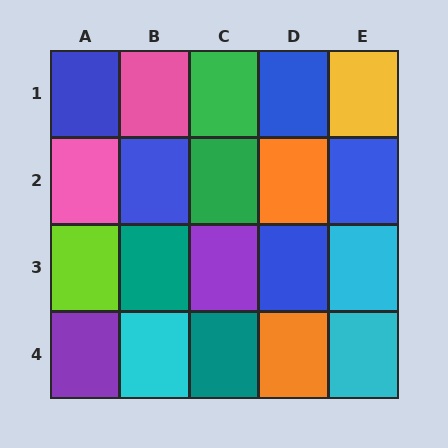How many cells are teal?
2 cells are teal.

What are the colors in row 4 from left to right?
Purple, cyan, teal, orange, cyan.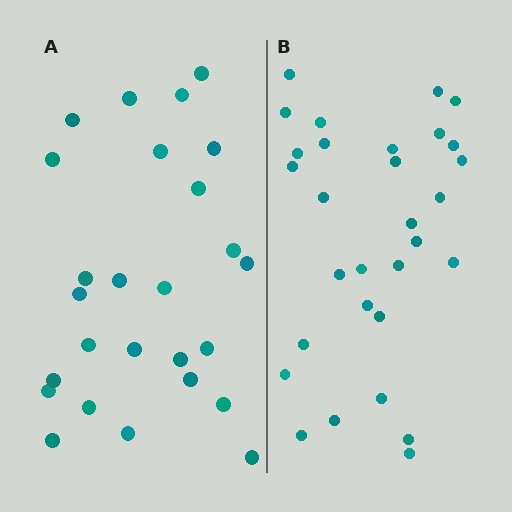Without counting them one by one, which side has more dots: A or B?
Region B (the right region) has more dots.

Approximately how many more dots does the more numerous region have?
Region B has about 4 more dots than region A.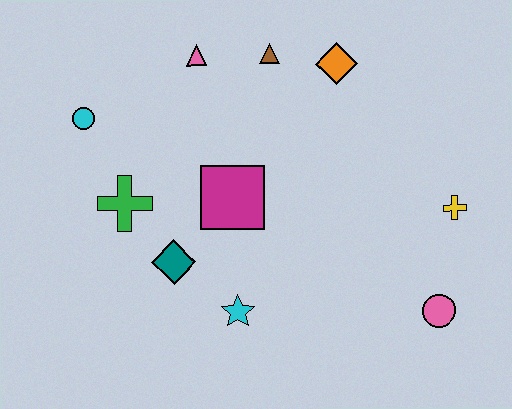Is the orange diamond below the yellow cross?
No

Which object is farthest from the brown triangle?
The pink circle is farthest from the brown triangle.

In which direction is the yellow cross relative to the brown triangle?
The yellow cross is to the right of the brown triangle.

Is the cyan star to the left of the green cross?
No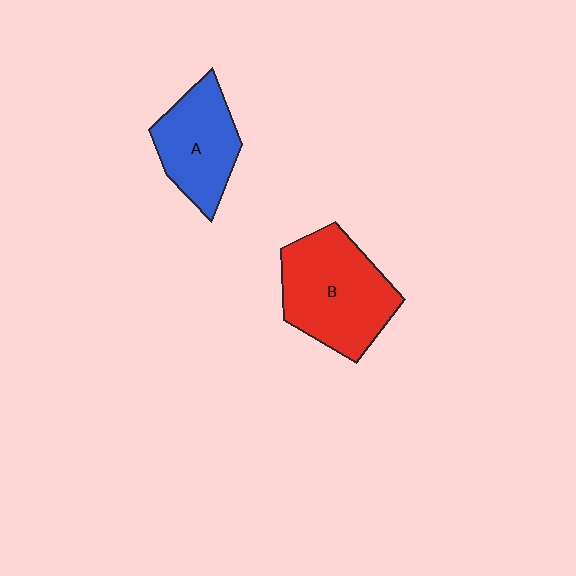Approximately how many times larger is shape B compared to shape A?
Approximately 1.4 times.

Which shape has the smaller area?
Shape A (blue).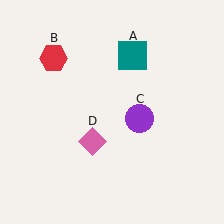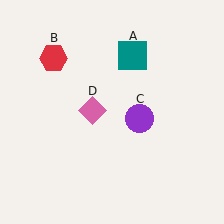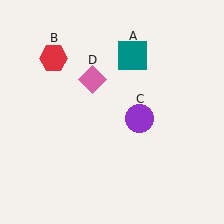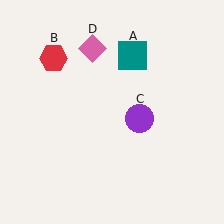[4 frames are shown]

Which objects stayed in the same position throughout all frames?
Teal square (object A) and red hexagon (object B) and purple circle (object C) remained stationary.